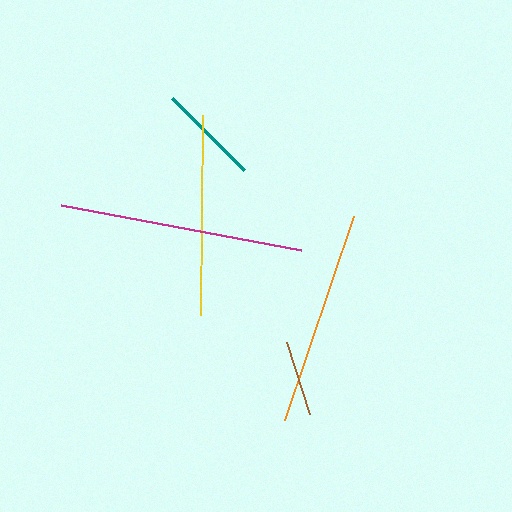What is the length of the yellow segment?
The yellow segment is approximately 201 pixels long.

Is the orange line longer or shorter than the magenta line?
The magenta line is longer than the orange line.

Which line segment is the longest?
The magenta line is the longest at approximately 245 pixels.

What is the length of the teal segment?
The teal segment is approximately 103 pixels long.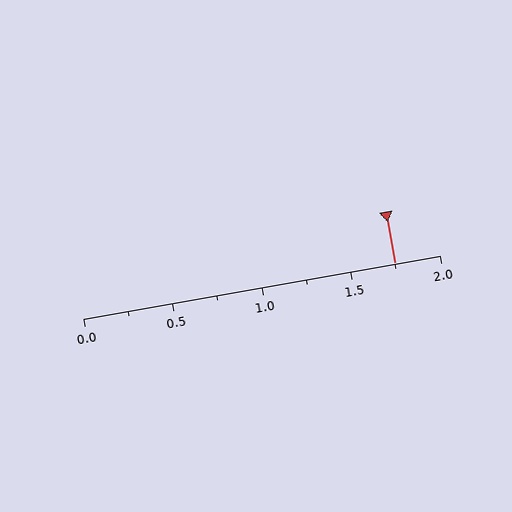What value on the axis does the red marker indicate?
The marker indicates approximately 1.75.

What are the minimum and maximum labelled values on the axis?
The axis runs from 0.0 to 2.0.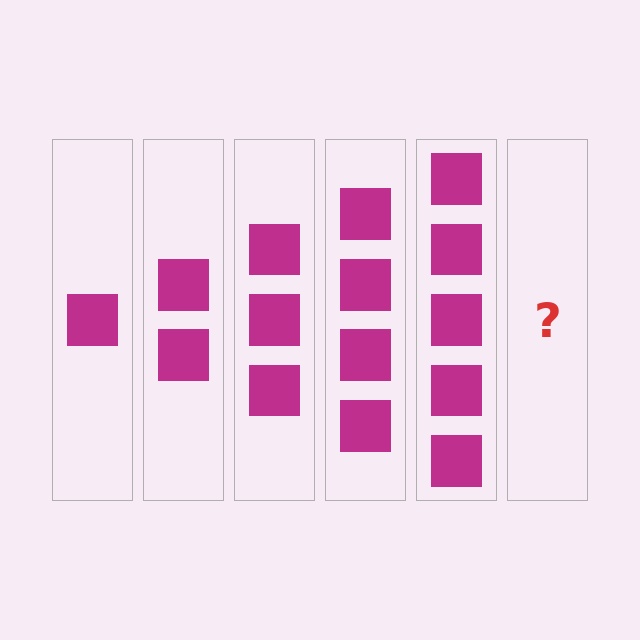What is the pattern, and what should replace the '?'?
The pattern is that each step adds one more square. The '?' should be 6 squares.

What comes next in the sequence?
The next element should be 6 squares.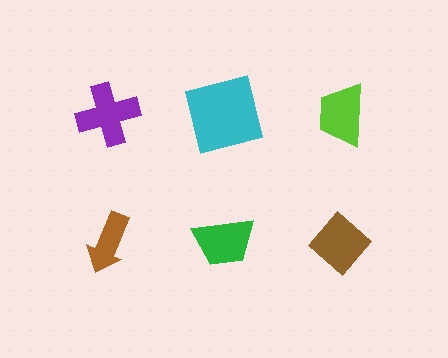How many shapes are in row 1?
3 shapes.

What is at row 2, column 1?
A brown arrow.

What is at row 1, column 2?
A cyan square.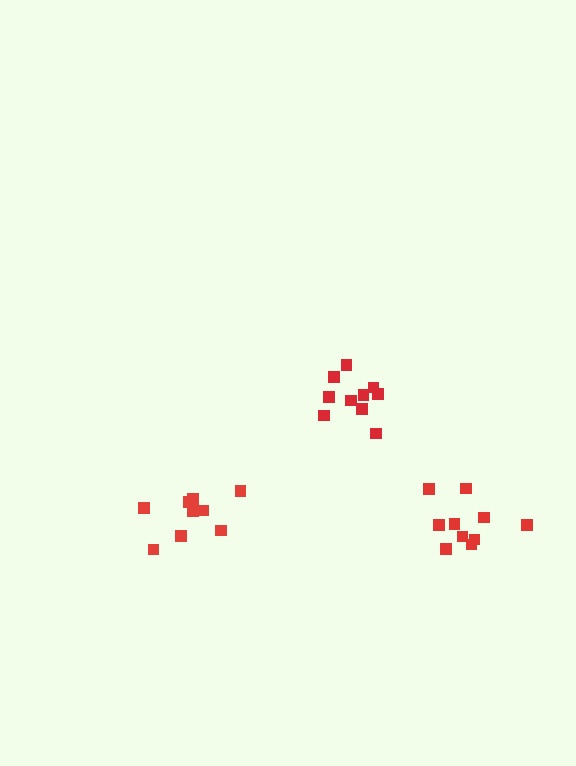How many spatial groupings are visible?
There are 3 spatial groupings.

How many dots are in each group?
Group 1: 9 dots, Group 2: 10 dots, Group 3: 10 dots (29 total).